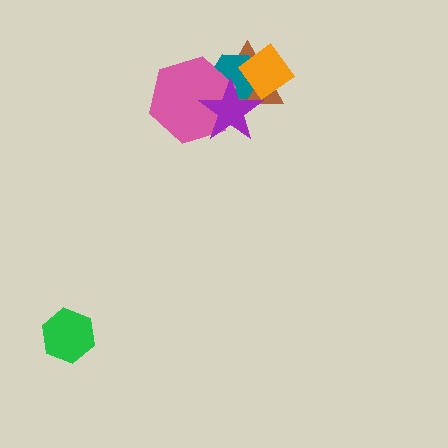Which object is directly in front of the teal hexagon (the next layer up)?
The pink hexagon is directly in front of the teal hexagon.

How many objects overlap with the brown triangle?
4 objects overlap with the brown triangle.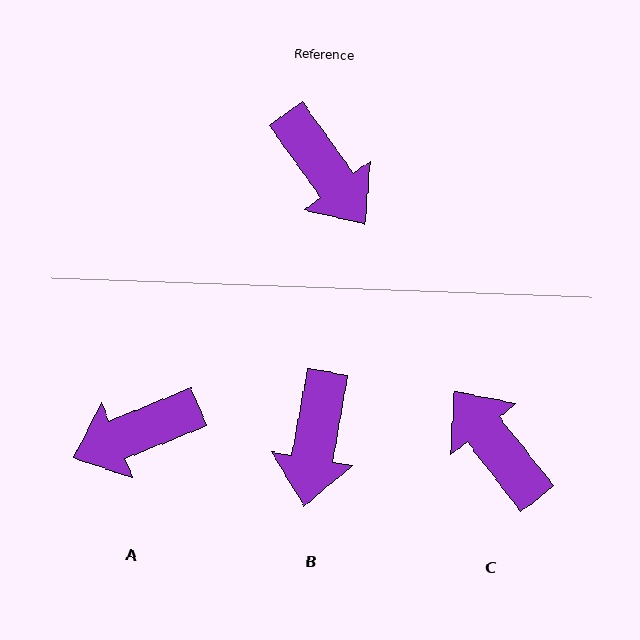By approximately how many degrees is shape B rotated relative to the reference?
Approximately 46 degrees clockwise.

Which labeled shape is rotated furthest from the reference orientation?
C, about 178 degrees away.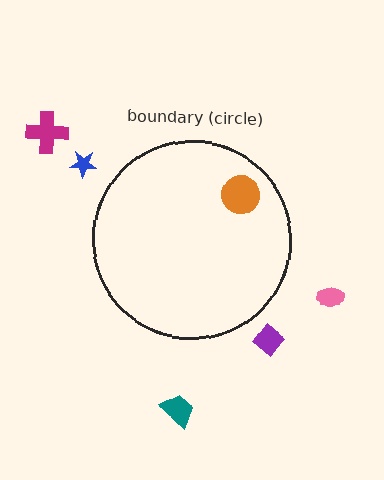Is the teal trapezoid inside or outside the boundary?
Outside.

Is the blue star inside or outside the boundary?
Outside.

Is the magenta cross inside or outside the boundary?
Outside.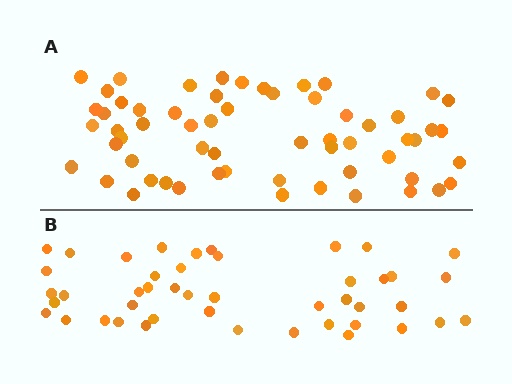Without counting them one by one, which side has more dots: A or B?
Region A (the top region) has more dots.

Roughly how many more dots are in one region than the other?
Region A has approximately 15 more dots than region B.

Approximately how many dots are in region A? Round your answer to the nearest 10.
About 60 dots.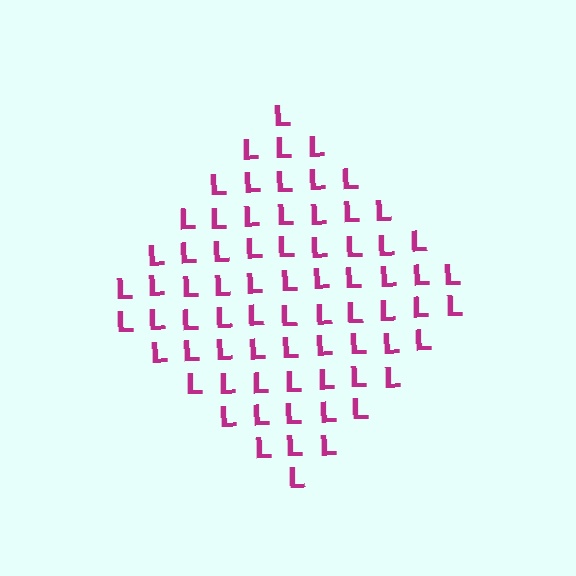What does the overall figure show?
The overall figure shows a diamond.